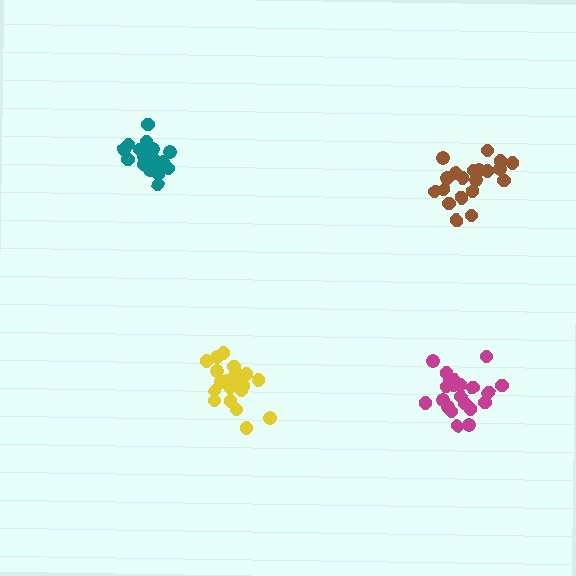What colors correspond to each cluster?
The clusters are colored: brown, magenta, yellow, teal.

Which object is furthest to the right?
The magenta cluster is rightmost.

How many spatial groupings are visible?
There are 4 spatial groupings.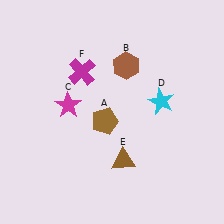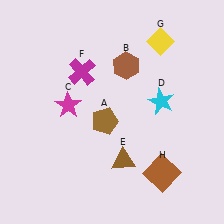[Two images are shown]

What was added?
A yellow diamond (G), a brown square (H) were added in Image 2.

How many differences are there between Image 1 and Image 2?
There are 2 differences between the two images.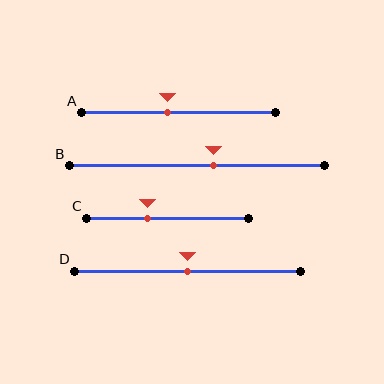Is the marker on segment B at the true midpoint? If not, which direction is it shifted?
No, the marker on segment B is shifted to the right by about 6% of the segment length.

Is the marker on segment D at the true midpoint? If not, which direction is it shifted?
Yes, the marker on segment D is at the true midpoint.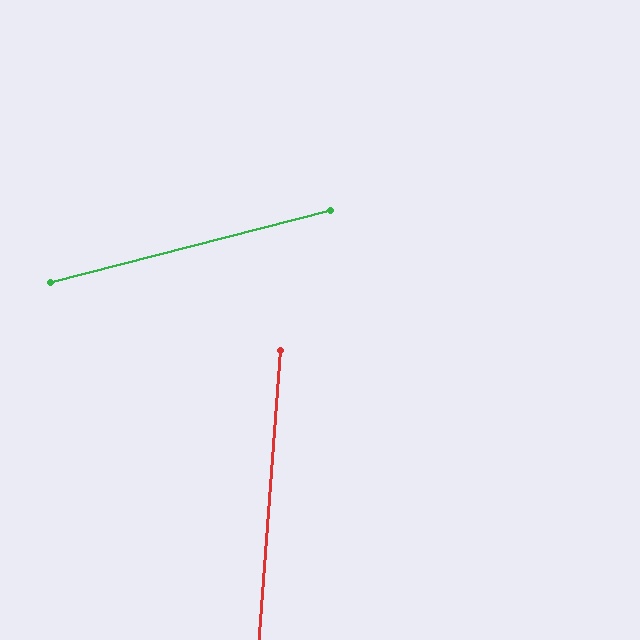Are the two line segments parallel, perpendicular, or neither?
Neither parallel nor perpendicular — they differ by about 71°.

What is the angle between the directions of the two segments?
Approximately 71 degrees.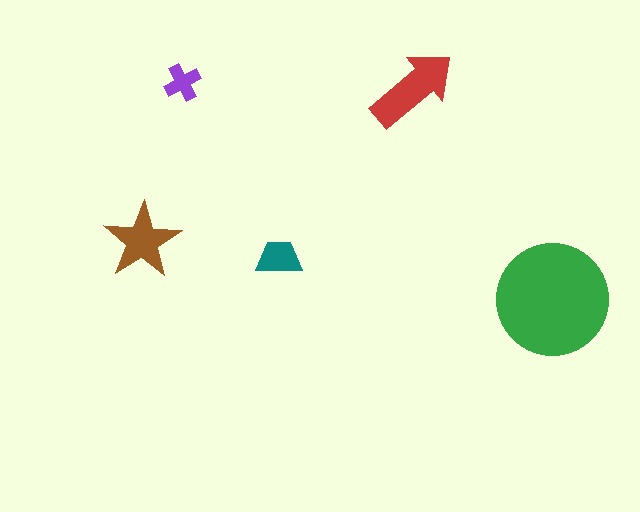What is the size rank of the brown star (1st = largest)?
3rd.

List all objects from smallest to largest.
The purple cross, the teal trapezoid, the brown star, the red arrow, the green circle.